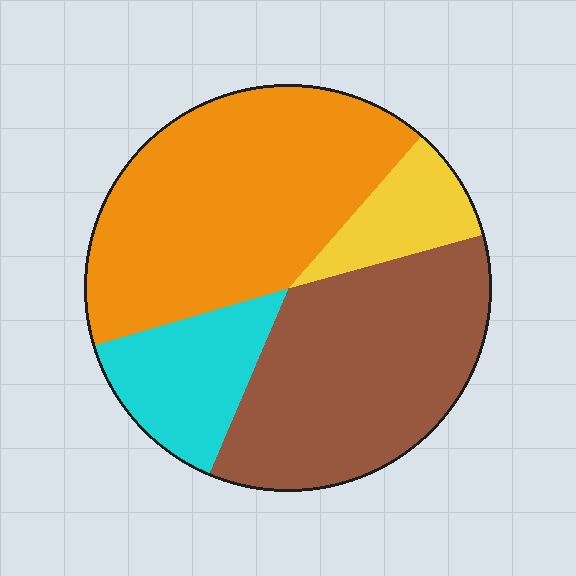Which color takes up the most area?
Orange, at roughly 40%.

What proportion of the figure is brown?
Brown covers about 35% of the figure.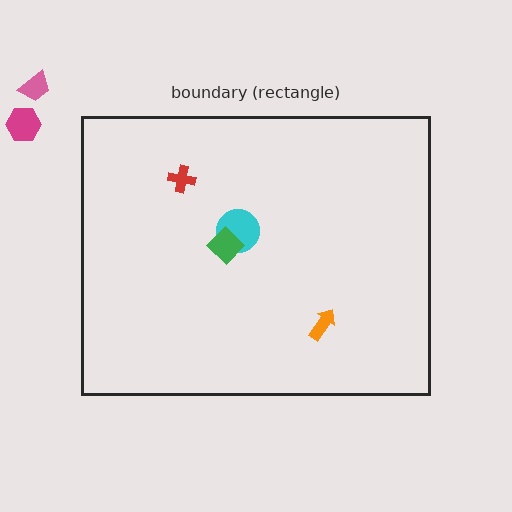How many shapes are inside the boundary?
4 inside, 2 outside.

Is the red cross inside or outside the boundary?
Inside.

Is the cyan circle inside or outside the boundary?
Inside.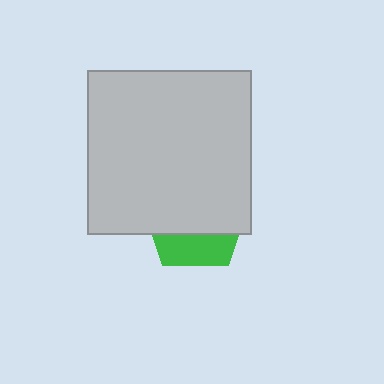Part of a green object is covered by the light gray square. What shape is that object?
It is a pentagon.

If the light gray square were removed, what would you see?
You would see the complete green pentagon.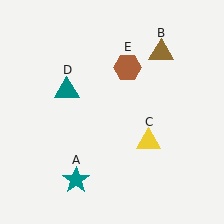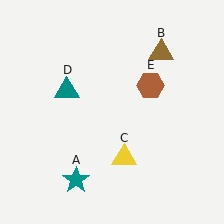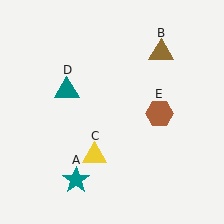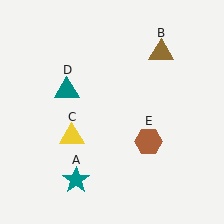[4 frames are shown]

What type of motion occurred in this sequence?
The yellow triangle (object C), brown hexagon (object E) rotated clockwise around the center of the scene.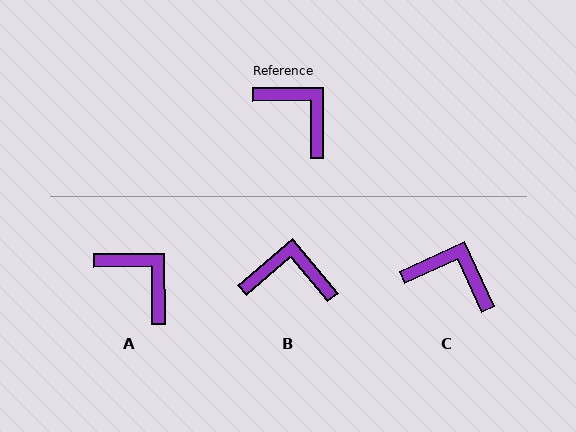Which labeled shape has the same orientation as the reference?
A.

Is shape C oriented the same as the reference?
No, it is off by about 25 degrees.